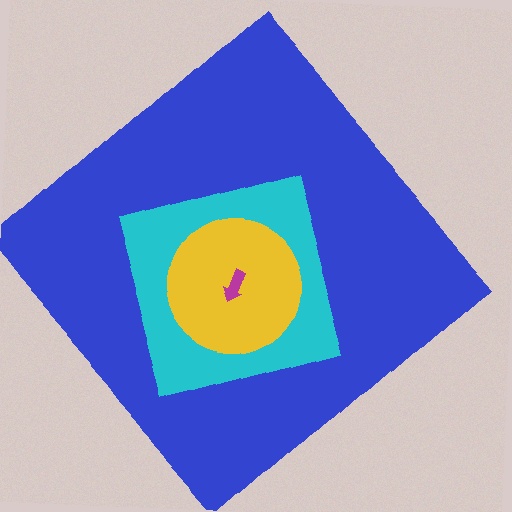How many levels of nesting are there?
4.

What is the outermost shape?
The blue diamond.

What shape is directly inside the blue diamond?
The cyan square.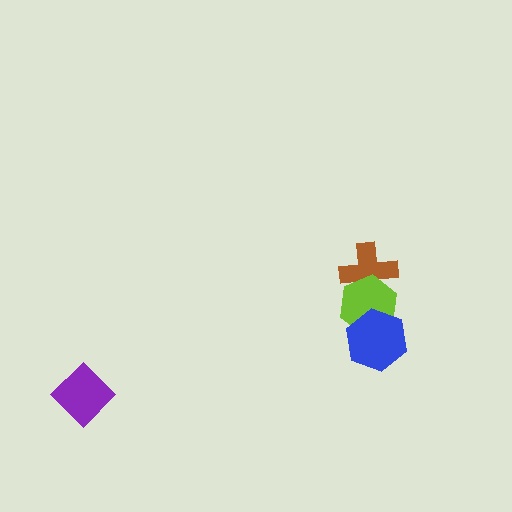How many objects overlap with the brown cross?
1 object overlaps with the brown cross.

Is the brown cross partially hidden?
Yes, it is partially covered by another shape.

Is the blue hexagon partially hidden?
No, no other shape covers it.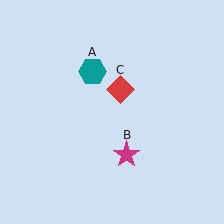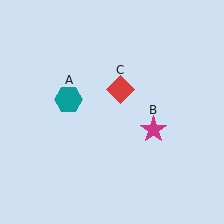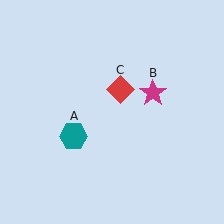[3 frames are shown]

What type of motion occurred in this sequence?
The teal hexagon (object A), magenta star (object B) rotated counterclockwise around the center of the scene.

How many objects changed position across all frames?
2 objects changed position: teal hexagon (object A), magenta star (object B).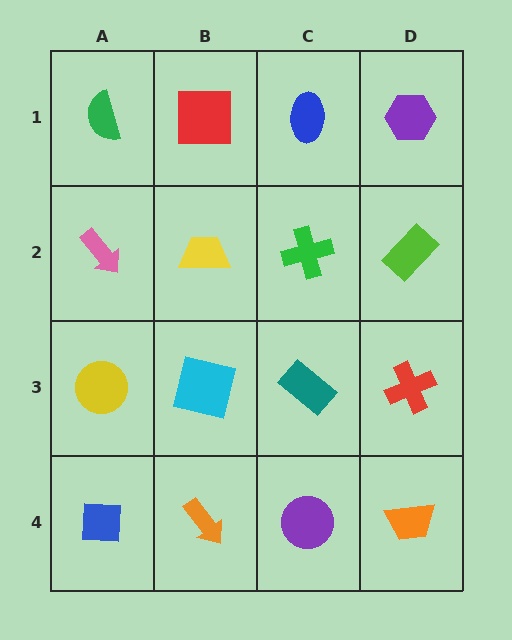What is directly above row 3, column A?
A pink arrow.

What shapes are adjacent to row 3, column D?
A lime rectangle (row 2, column D), an orange trapezoid (row 4, column D), a teal rectangle (row 3, column C).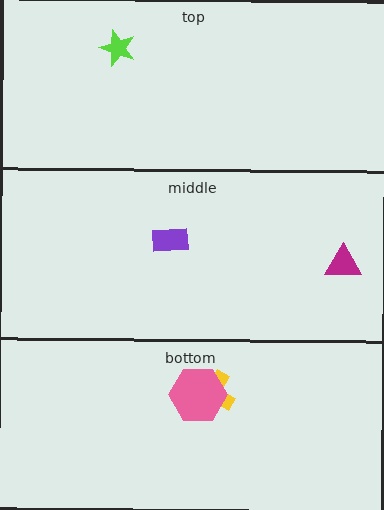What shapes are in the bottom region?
The yellow cross, the pink hexagon.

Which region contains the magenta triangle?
The middle region.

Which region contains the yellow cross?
The bottom region.